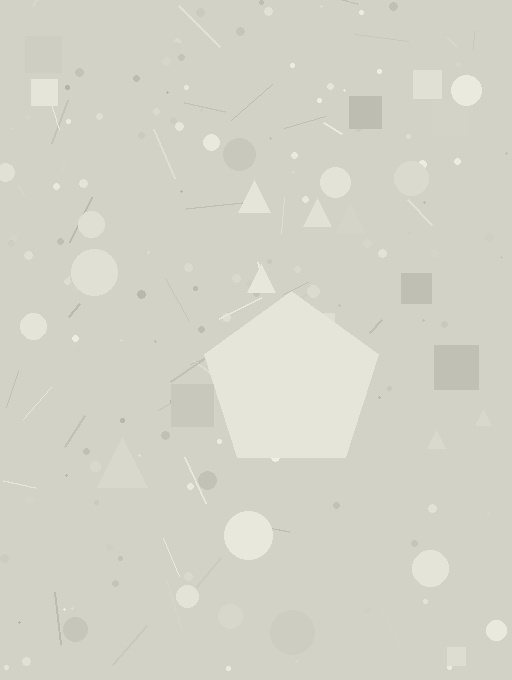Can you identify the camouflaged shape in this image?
The camouflaged shape is a pentagon.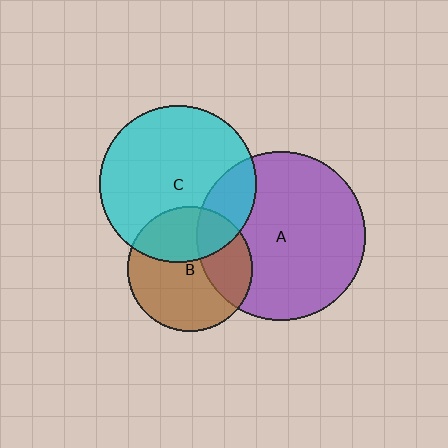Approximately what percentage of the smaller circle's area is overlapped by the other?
Approximately 35%.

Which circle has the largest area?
Circle A (purple).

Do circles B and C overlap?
Yes.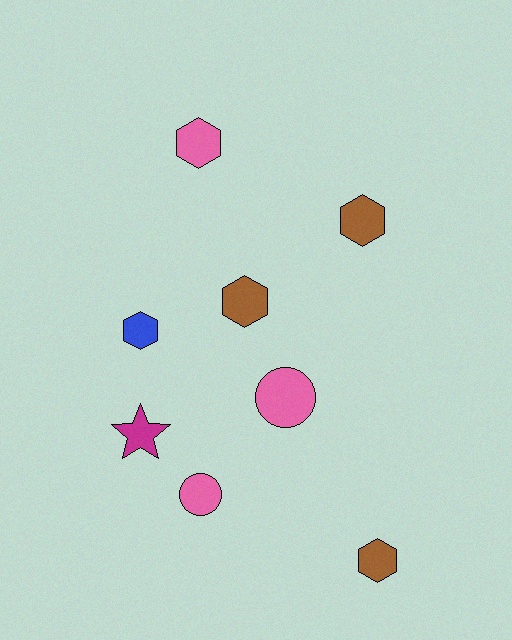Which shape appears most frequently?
Hexagon, with 5 objects.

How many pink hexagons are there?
There is 1 pink hexagon.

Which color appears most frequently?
Pink, with 3 objects.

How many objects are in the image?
There are 8 objects.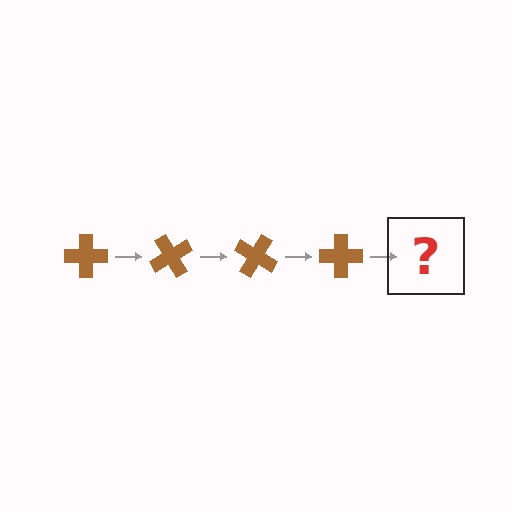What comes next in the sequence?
The next element should be a brown cross rotated 240 degrees.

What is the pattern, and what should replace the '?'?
The pattern is that the cross rotates 60 degrees each step. The '?' should be a brown cross rotated 240 degrees.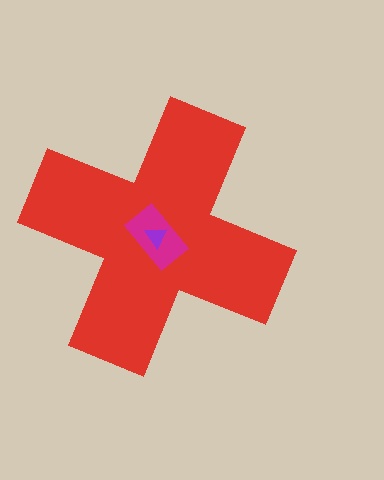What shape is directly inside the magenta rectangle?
The purple triangle.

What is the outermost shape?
The red cross.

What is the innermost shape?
The purple triangle.